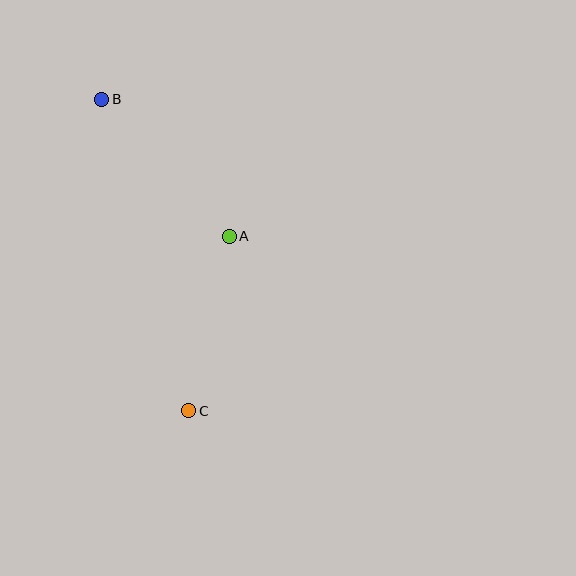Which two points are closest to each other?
Points A and C are closest to each other.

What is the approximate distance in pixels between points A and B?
The distance between A and B is approximately 187 pixels.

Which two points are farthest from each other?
Points B and C are farthest from each other.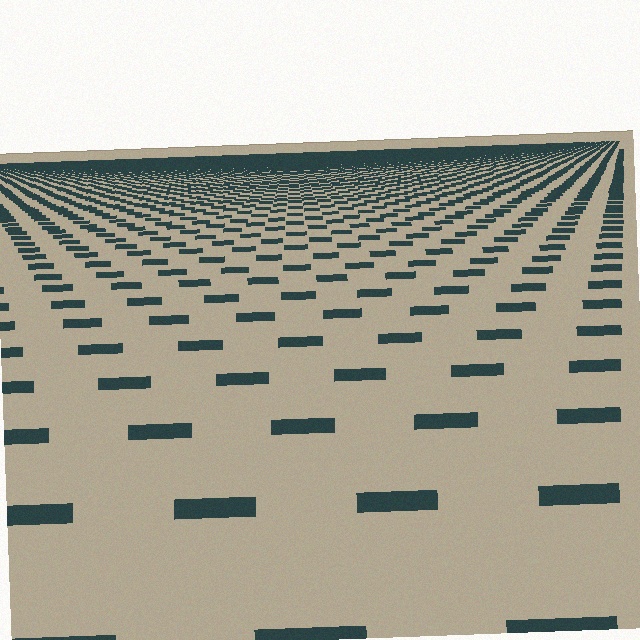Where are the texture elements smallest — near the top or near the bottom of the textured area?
Near the top.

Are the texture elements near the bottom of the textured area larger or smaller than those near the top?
Larger. Near the bottom, elements are closer to the viewer and appear at a bigger on-screen size.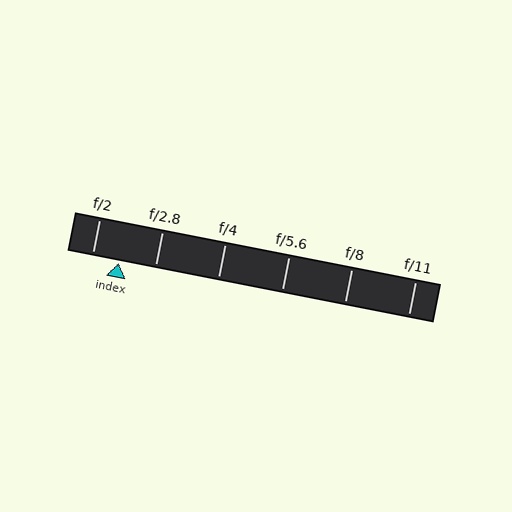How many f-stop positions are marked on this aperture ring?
There are 6 f-stop positions marked.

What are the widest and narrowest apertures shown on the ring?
The widest aperture shown is f/2 and the narrowest is f/11.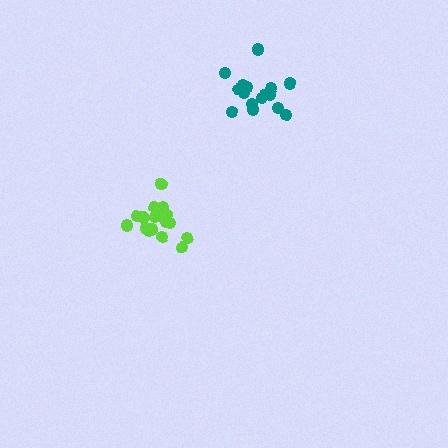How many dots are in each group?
Group 1: 19 dots, Group 2: 16 dots (35 total).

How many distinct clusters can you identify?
There are 2 distinct clusters.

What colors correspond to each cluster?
The clusters are colored: lime, teal.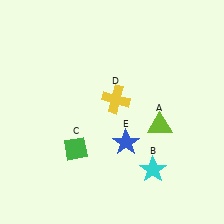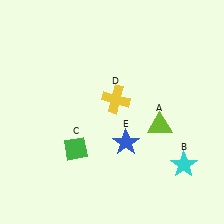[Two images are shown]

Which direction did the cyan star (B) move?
The cyan star (B) moved right.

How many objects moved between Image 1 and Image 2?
1 object moved between the two images.